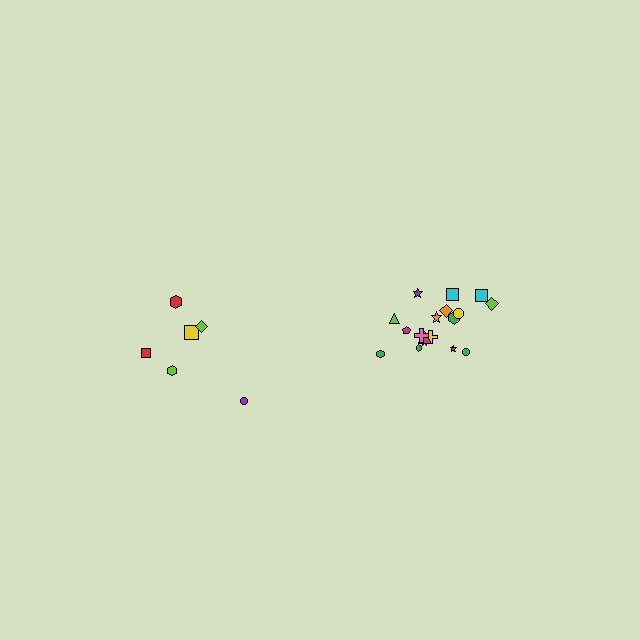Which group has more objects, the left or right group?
The right group.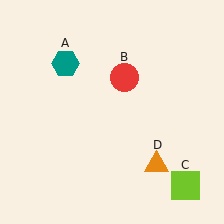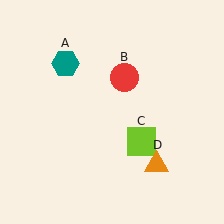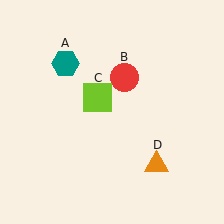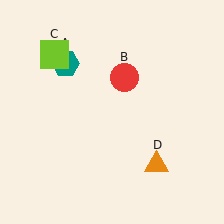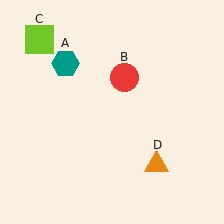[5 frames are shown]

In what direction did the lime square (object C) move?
The lime square (object C) moved up and to the left.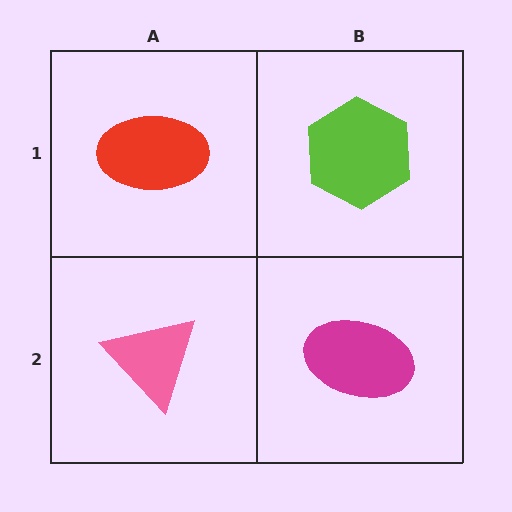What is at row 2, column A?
A pink triangle.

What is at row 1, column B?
A lime hexagon.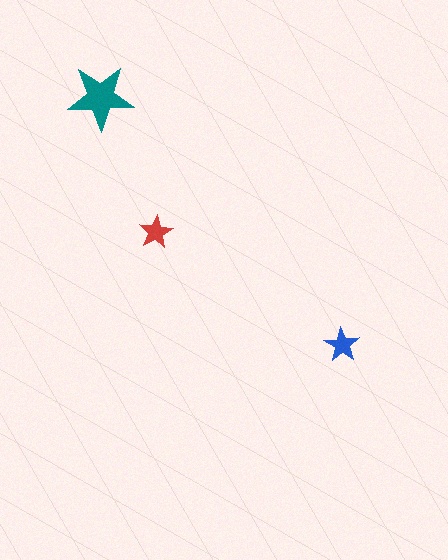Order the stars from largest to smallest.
the teal one, the blue one, the red one.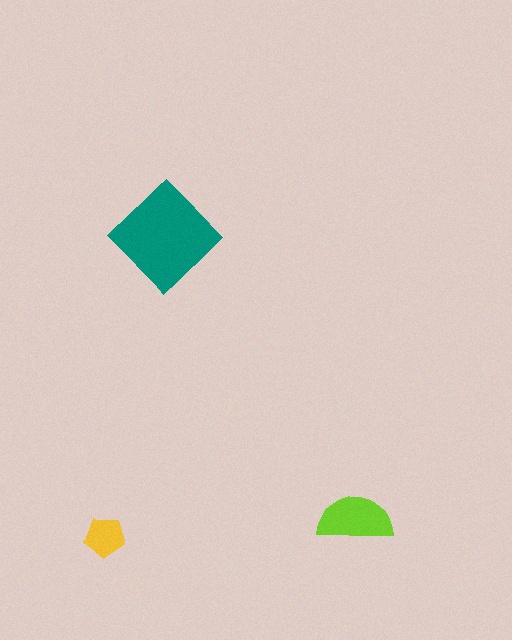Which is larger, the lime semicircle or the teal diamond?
The teal diamond.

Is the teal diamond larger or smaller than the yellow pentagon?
Larger.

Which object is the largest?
The teal diamond.